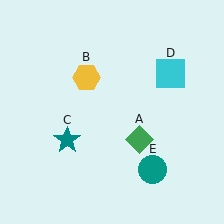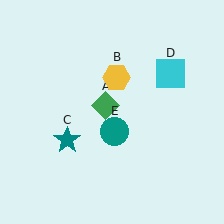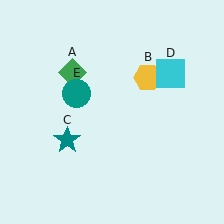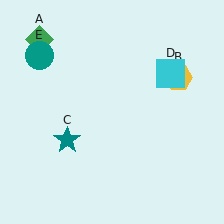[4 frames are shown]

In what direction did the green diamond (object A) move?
The green diamond (object A) moved up and to the left.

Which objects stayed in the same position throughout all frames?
Teal star (object C) and cyan square (object D) remained stationary.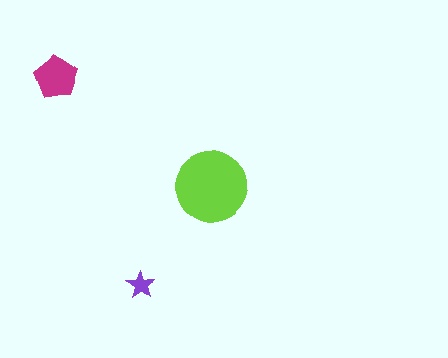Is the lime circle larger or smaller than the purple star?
Larger.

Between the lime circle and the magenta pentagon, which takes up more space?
The lime circle.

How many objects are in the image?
There are 3 objects in the image.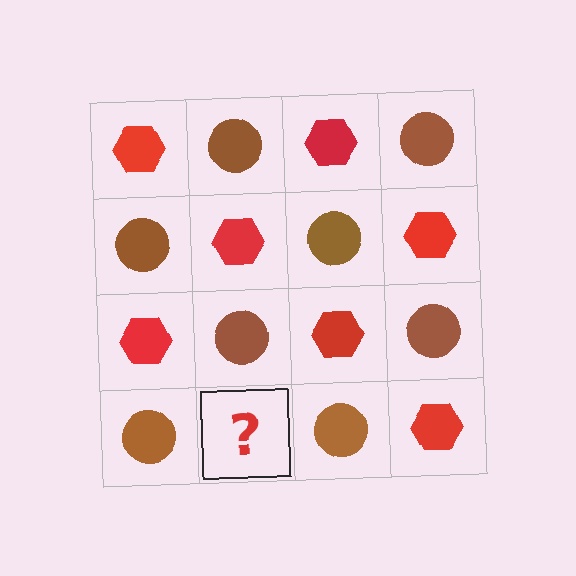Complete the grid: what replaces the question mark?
The question mark should be replaced with a red hexagon.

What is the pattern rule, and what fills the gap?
The rule is that it alternates red hexagon and brown circle in a checkerboard pattern. The gap should be filled with a red hexagon.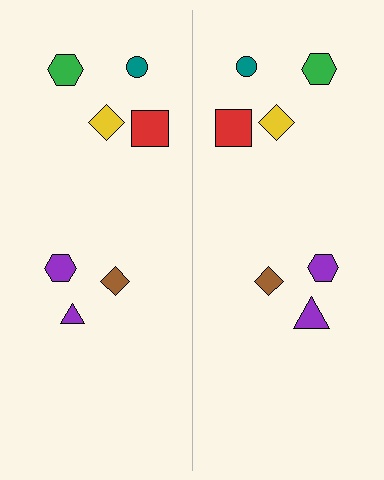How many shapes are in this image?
There are 14 shapes in this image.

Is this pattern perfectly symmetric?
No, the pattern is not perfectly symmetric. The purple triangle on the right side has a different size than its mirror counterpart.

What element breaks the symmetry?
The purple triangle on the right side has a different size than its mirror counterpart.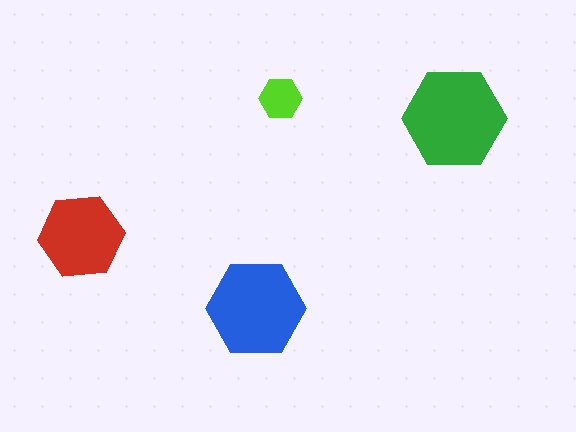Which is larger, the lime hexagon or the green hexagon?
The green one.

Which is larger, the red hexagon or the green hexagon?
The green one.